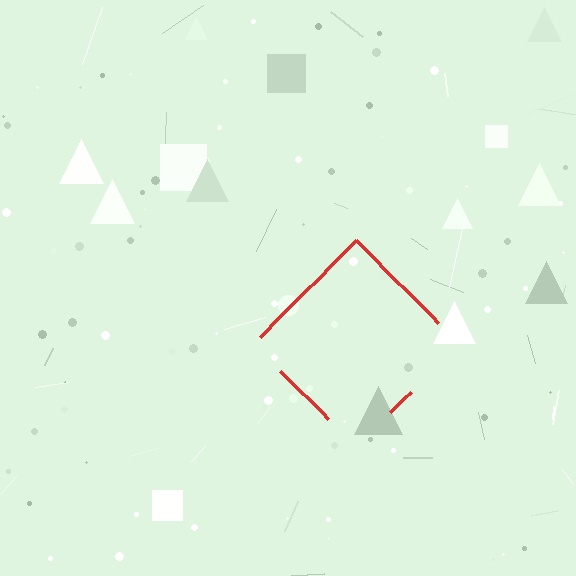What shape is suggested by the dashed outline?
The dashed outline suggests a diamond.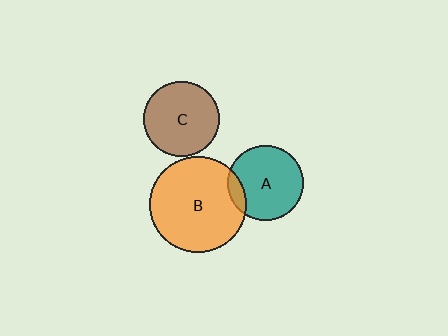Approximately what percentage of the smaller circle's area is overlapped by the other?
Approximately 10%.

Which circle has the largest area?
Circle B (orange).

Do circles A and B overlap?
Yes.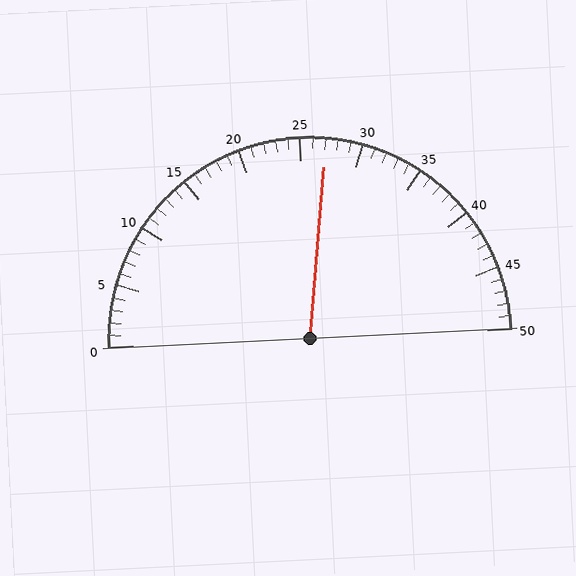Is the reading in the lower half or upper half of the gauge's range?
The reading is in the upper half of the range (0 to 50).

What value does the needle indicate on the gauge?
The needle indicates approximately 27.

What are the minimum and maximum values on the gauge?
The gauge ranges from 0 to 50.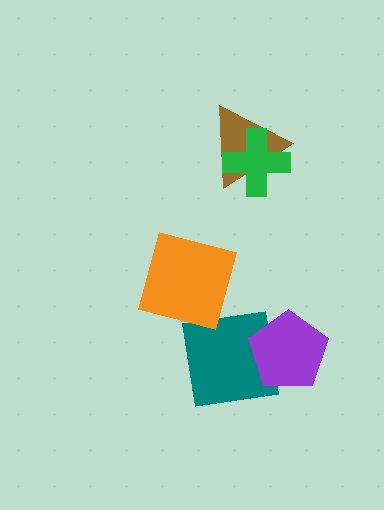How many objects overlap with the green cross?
1 object overlaps with the green cross.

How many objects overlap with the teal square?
1 object overlaps with the teal square.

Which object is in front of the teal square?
The purple pentagon is in front of the teal square.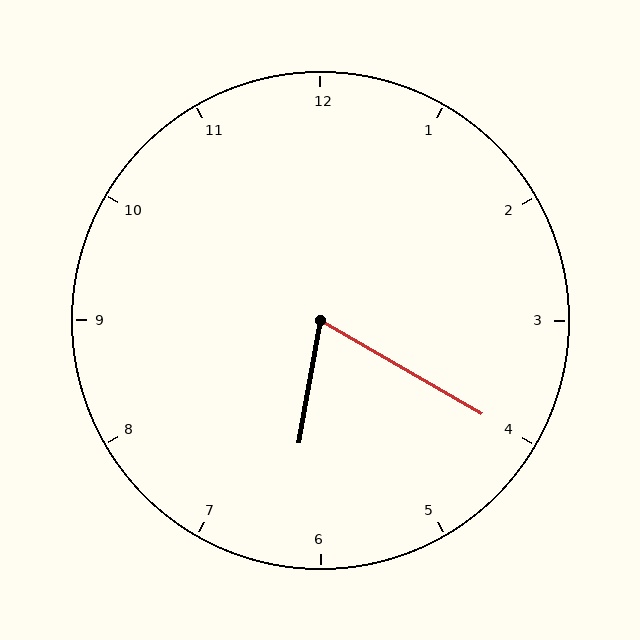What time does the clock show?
6:20.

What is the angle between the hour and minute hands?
Approximately 70 degrees.